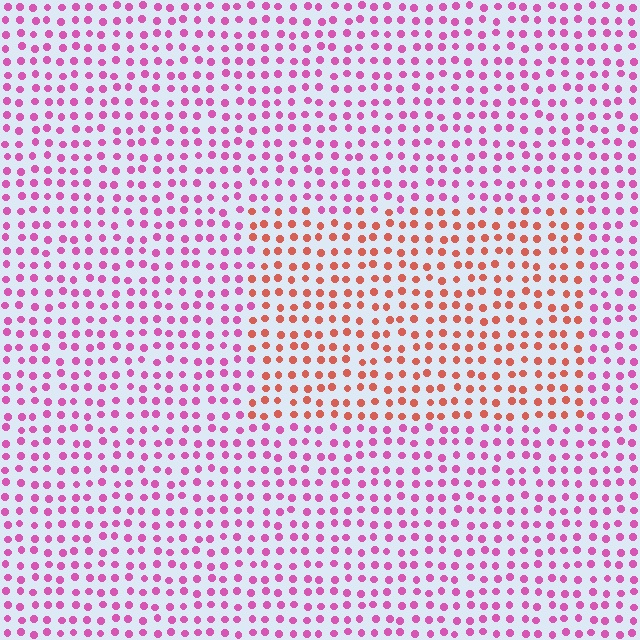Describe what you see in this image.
The image is filled with small pink elements in a uniform arrangement. A rectangle-shaped region is visible where the elements are tinted to a slightly different hue, forming a subtle color boundary.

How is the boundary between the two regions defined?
The boundary is defined purely by a slight shift in hue (about 48 degrees). Spacing, size, and orientation are identical on both sides.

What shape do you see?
I see a rectangle.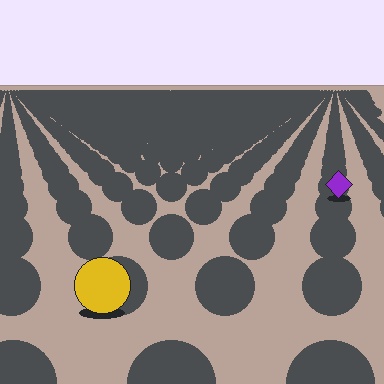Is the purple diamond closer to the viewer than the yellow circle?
No. The yellow circle is closer — you can tell from the texture gradient: the ground texture is coarser near it.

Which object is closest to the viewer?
The yellow circle is closest. The texture marks near it are larger and more spread out.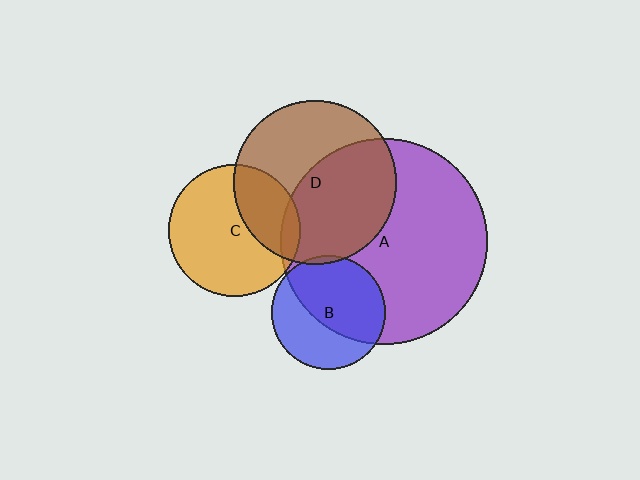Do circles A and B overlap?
Yes.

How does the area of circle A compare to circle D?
Approximately 1.6 times.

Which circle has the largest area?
Circle A (purple).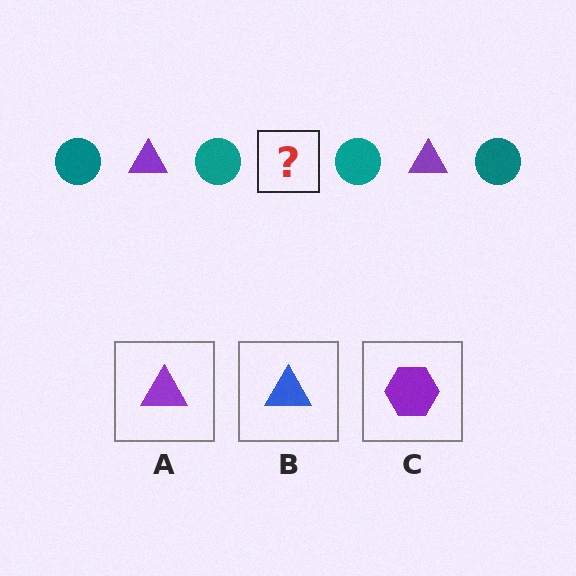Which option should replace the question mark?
Option A.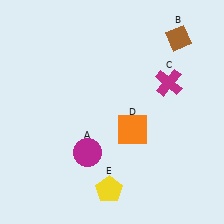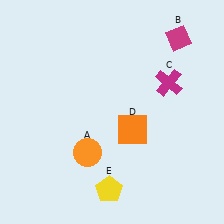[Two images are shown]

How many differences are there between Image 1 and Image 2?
There are 2 differences between the two images.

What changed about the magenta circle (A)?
In Image 1, A is magenta. In Image 2, it changed to orange.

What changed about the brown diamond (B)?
In Image 1, B is brown. In Image 2, it changed to magenta.